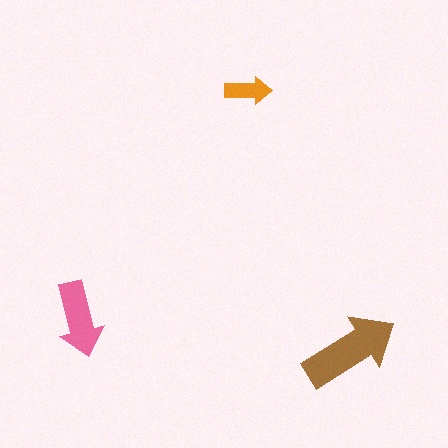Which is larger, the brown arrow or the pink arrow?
The brown one.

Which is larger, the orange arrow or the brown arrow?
The brown one.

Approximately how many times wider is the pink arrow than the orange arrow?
About 1.5 times wider.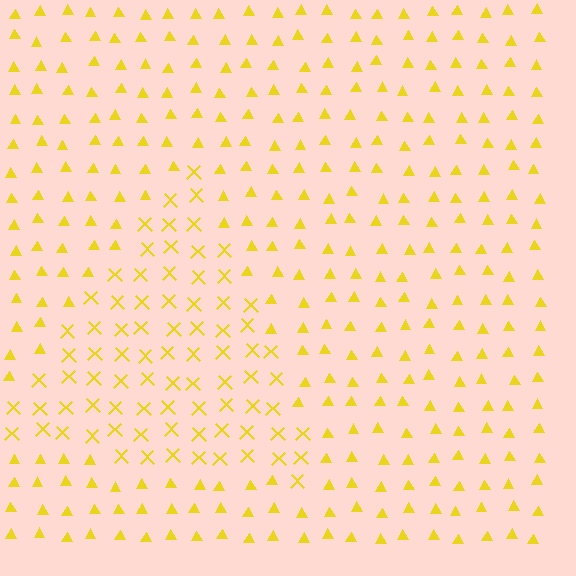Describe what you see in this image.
The image is filled with small yellow elements arranged in a uniform grid. A triangle-shaped region contains X marks, while the surrounding area contains triangles. The boundary is defined purely by the change in element shape.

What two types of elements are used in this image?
The image uses X marks inside the triangle region and triangles outside it.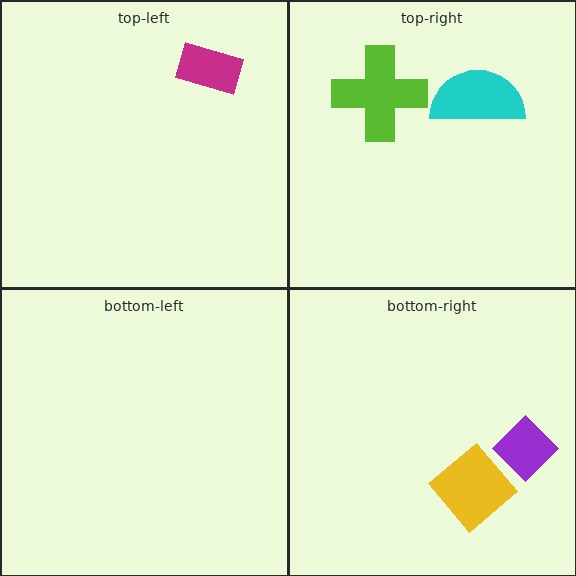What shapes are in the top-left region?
The magenta rectangle.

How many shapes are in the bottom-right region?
2.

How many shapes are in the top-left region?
1.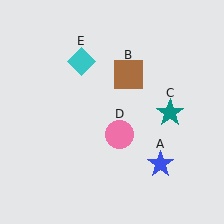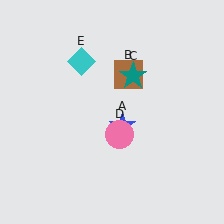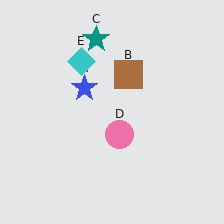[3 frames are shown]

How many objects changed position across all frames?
2 objects changed position: blue star (object A), teal star (object C).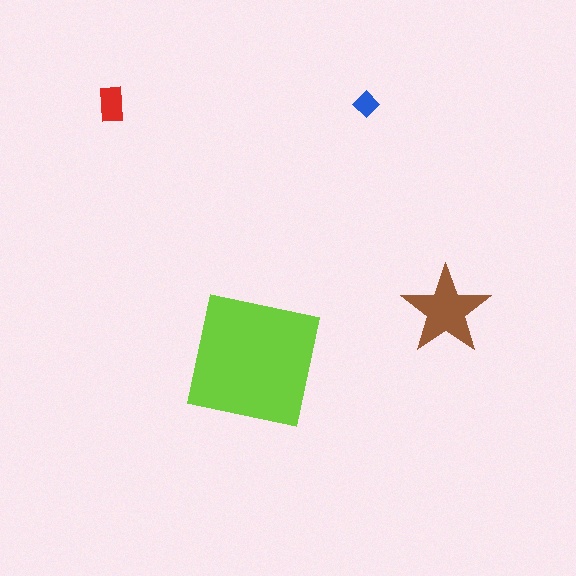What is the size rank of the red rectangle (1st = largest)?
3rd.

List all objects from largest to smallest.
The lime square, the brown star, the red rectangle, the blue diamond.